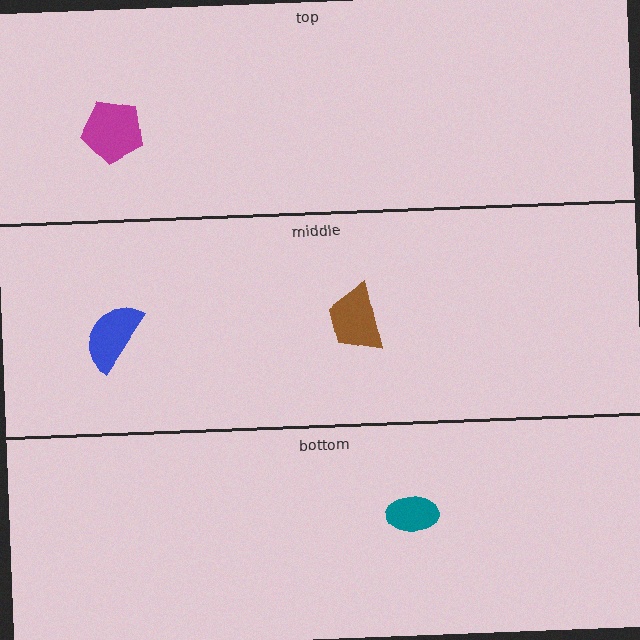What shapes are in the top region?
The magenta pentagon.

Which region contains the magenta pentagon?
The top region.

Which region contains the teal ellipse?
The bottom region.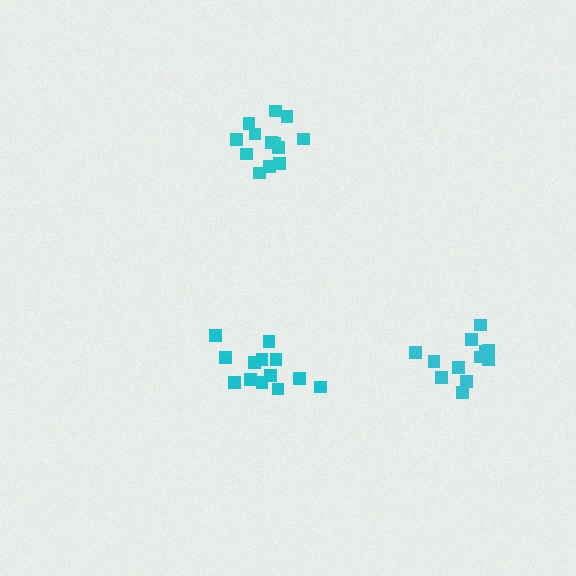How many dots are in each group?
Group 1: 13 dots, Group 2: 13 dots, Group 3: 12 dots (38 total).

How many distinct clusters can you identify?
There are 3 distinct clusters.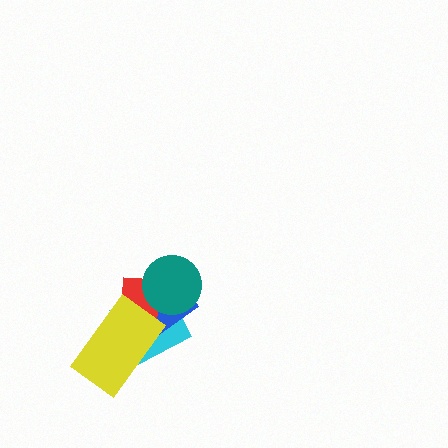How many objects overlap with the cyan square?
4 objects overlap with the cyan square.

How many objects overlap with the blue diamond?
3 objects overlap with the blue diamond.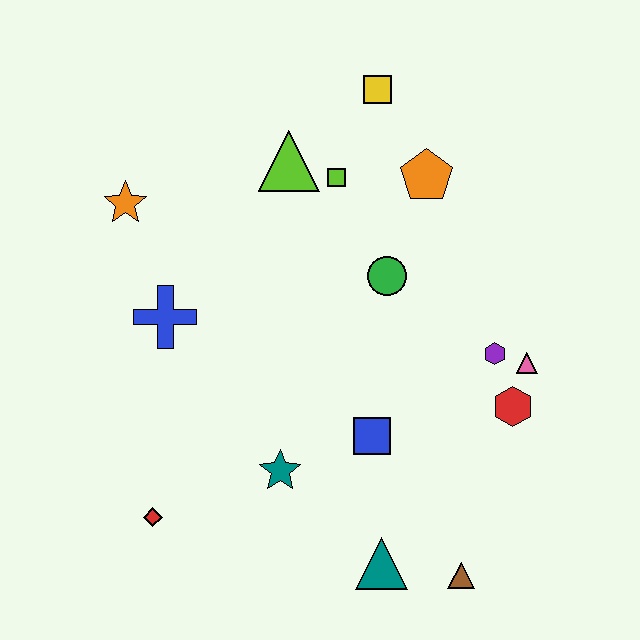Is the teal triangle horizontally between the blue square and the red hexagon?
Yes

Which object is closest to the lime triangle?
The lime square is closest to the lime triangle.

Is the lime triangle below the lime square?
No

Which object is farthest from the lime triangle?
The brown triangle is farthest from the lime triangle.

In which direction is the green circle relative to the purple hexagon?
The green circle is to the left of the purple hexagon.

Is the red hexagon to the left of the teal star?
No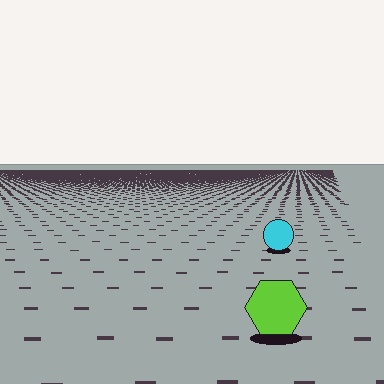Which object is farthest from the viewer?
The cyan circle is farthest from the viewer. It appears smaller and the ground texture around it is denser.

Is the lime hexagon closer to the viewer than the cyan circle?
Yes. The lime hexagon is closer — you can tell from the texture gradient: the ground texture is coarser near it.